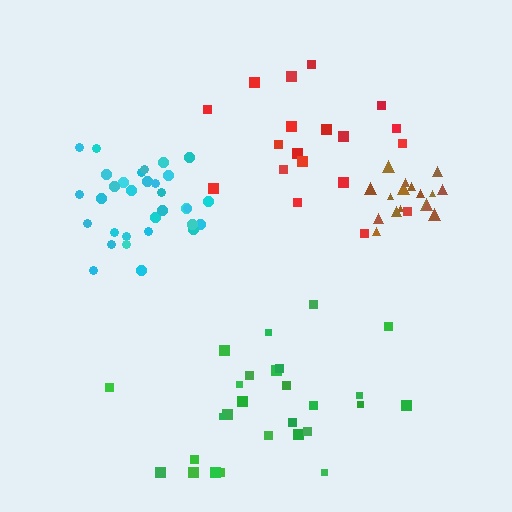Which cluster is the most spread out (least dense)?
Red.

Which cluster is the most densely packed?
Brown.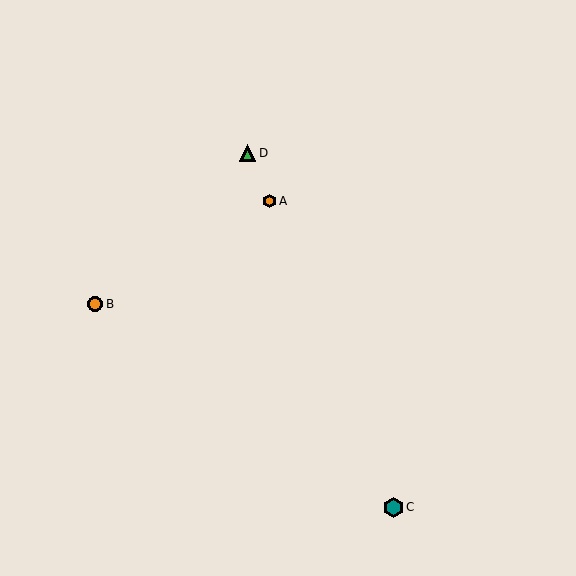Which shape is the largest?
The teal hexagon (labeled C) is the largest.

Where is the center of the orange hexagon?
The center of the orange hexagon is at (269, 201).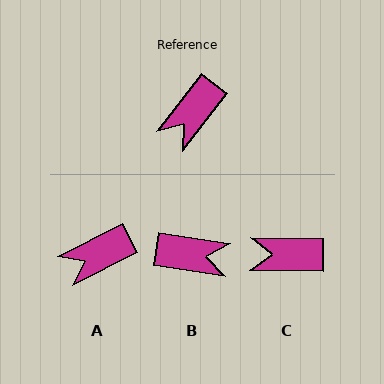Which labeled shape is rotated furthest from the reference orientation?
B, about 118 degrees away.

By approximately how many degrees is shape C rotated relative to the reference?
Approximately 53 degrees clockwise.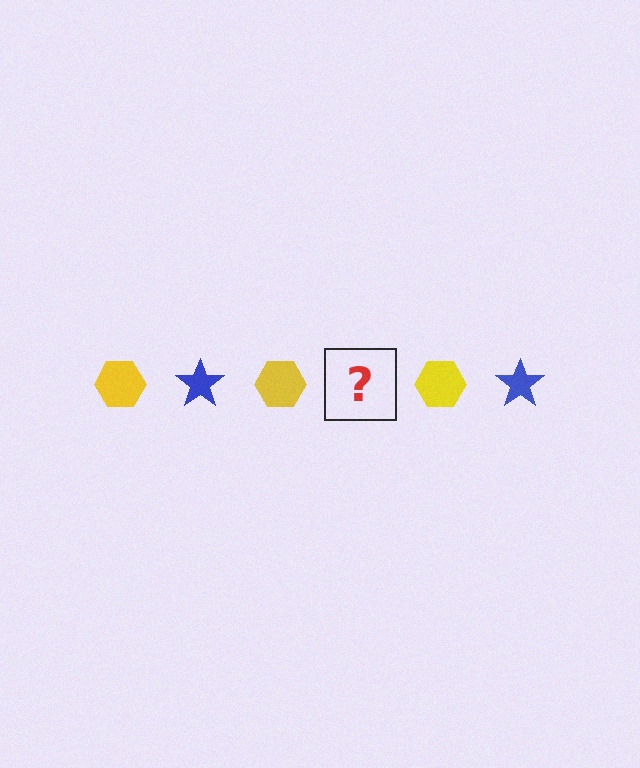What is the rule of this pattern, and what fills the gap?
The rule is that the pattern alternates between yellow hexagon and blue star. The gap should be filled with a blue star.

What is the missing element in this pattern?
The missing element is a blue star.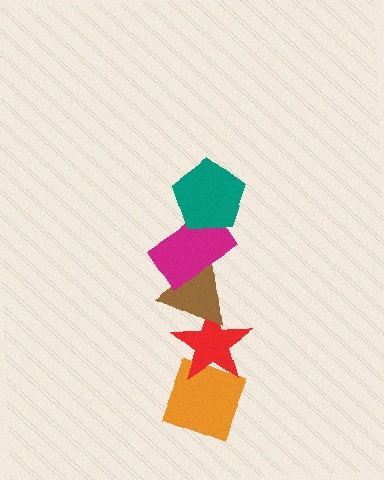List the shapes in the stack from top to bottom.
From top to bottom: the teal pentagon, the magenta rectangle, the brown triangle, the red star, the orange diamond.